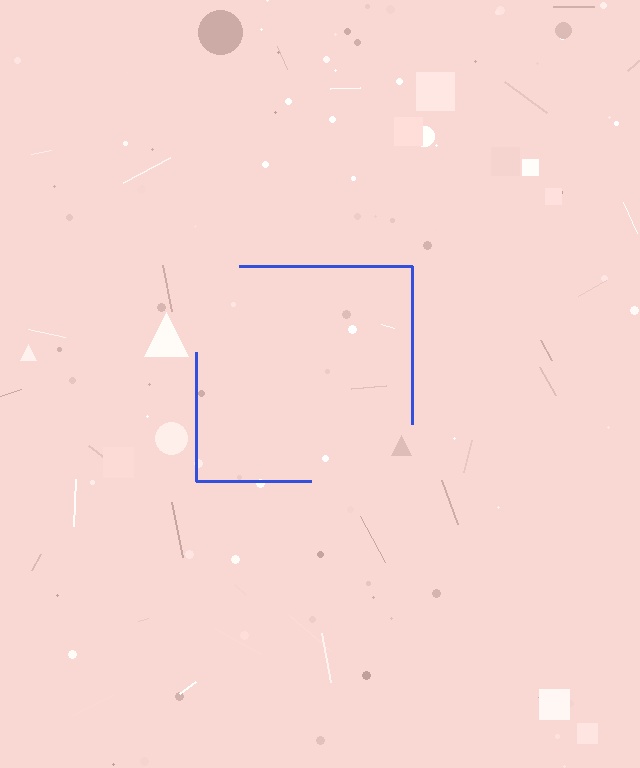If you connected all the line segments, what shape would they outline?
They would outline a square.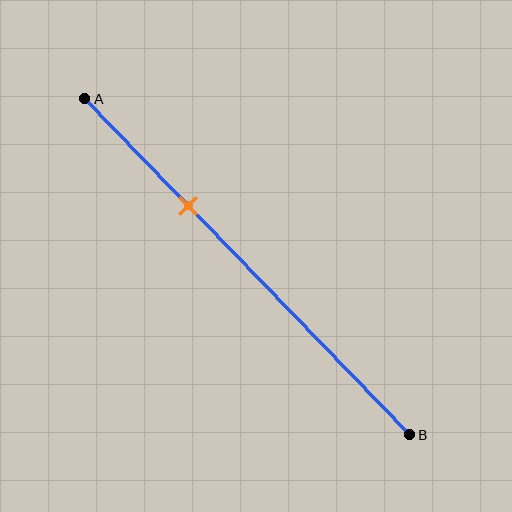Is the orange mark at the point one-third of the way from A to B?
Yes, the mark is approximately at the one-third point.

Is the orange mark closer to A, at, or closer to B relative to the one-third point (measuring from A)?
The orange mark is approximately at the one-third point of segment AB.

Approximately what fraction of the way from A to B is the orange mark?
The orange mark is approximately 30% of the way from A to B.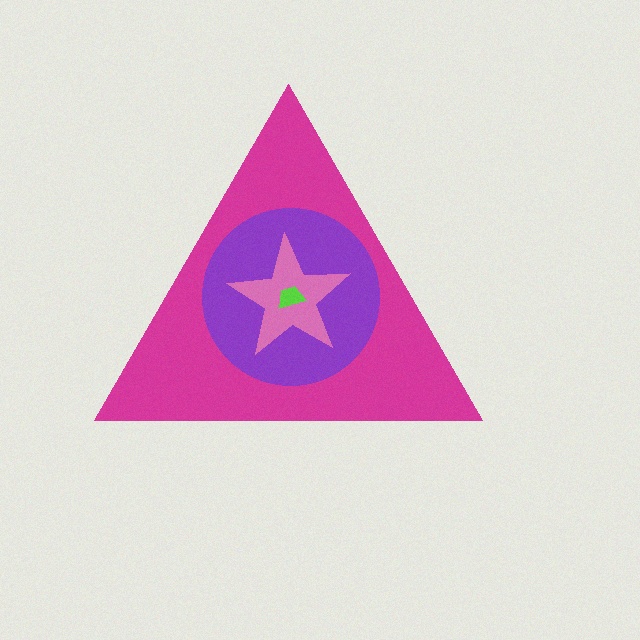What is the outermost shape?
The magenta triangle.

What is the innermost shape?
The lime trapezoid.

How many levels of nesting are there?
4.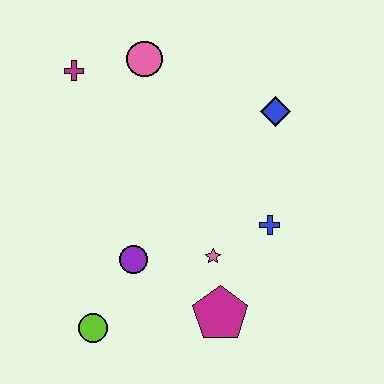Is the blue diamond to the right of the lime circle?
Yes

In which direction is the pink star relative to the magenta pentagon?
The pink star is above the magenta pentagon.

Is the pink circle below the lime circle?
No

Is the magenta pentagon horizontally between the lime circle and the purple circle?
No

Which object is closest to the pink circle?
The magenta cross is closest to the pink circle.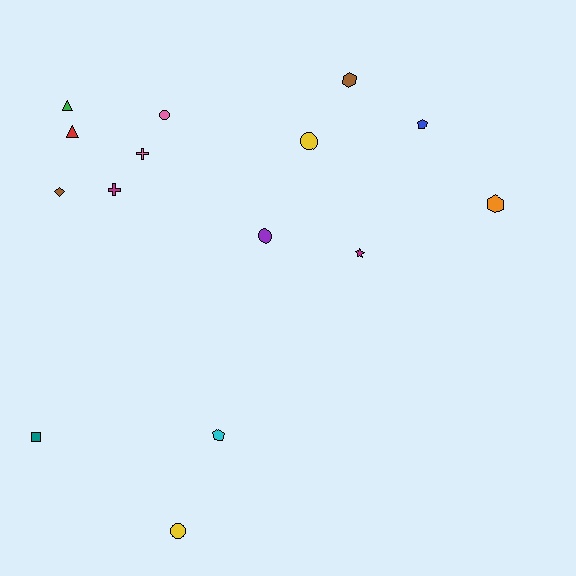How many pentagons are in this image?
There are 2 pentagons.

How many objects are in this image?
There are 15 objects.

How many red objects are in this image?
There is 1 red object.